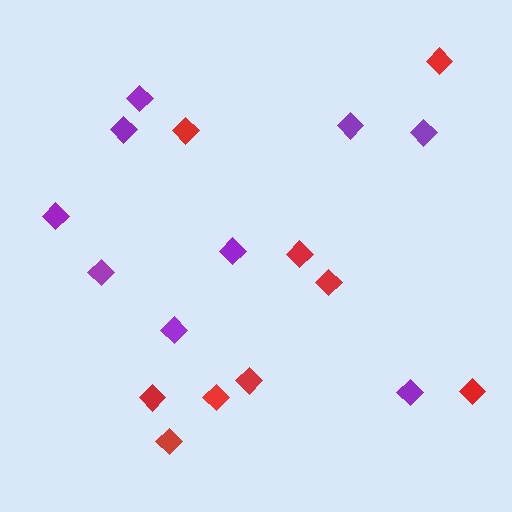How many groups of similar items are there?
There are 2 groups: one group of purple diamonds (9) and one group of red diamonds (9).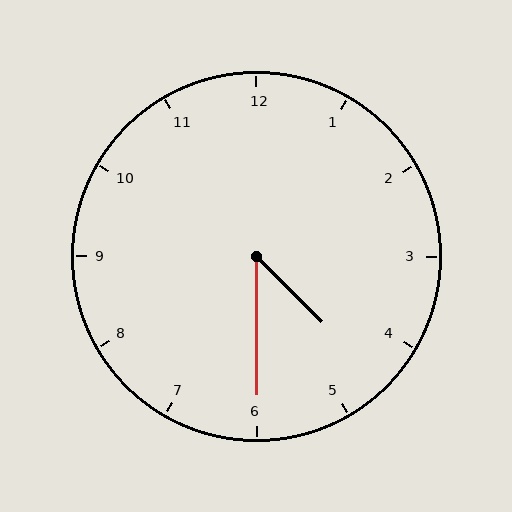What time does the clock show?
4:30.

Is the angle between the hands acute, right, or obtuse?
It is acute.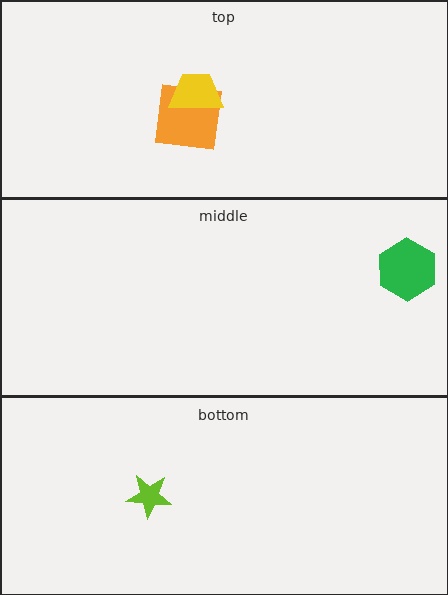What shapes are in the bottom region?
The lime star.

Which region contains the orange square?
The top region.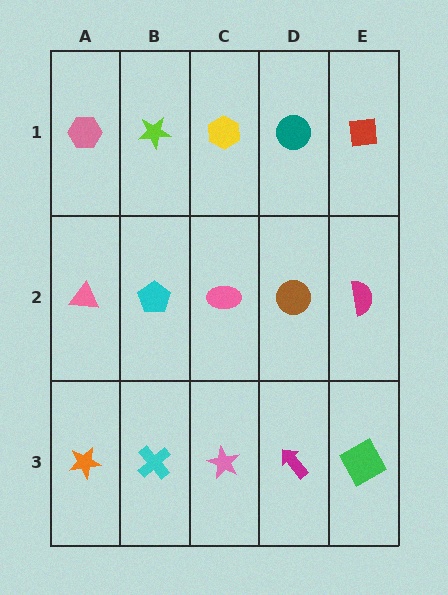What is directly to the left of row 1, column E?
A teal circle.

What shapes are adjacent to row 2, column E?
A red square (row 1, column E), a green square (row 3, column E), a brown circle (row 2, column D).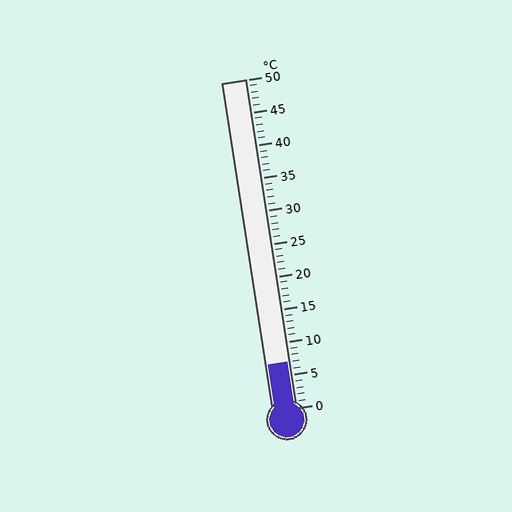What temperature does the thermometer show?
The thermometer shows approximately 7°C.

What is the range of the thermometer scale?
The thermometer scale ranges from 0°C to 50°C.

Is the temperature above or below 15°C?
The temperature is below 15°C.